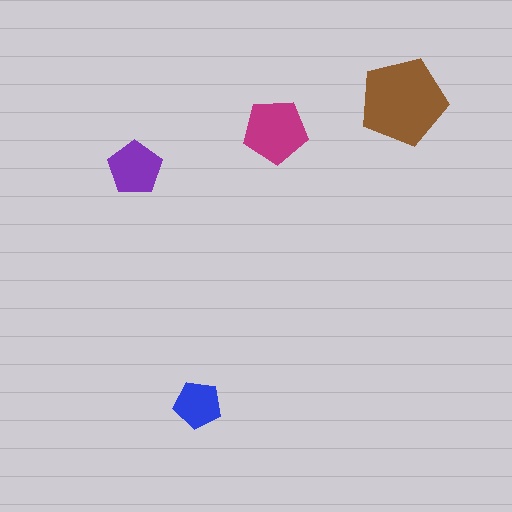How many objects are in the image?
There are 4 objects in the image.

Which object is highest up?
The brown pentagon is topmost.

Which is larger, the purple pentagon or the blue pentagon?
The purple one.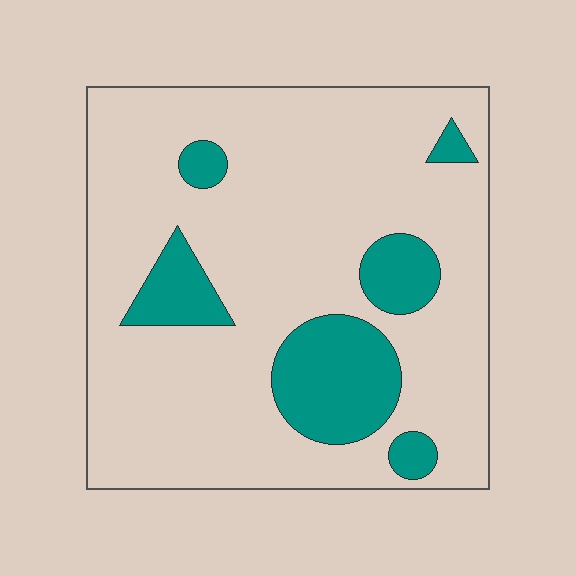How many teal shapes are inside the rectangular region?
6.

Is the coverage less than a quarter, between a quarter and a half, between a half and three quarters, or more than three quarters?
Less than a quarter.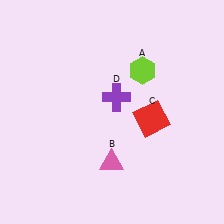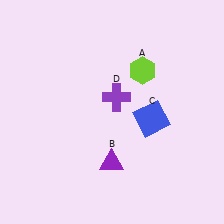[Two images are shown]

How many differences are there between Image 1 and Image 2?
There are 2 differences between the two images.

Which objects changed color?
B changed from pink to purple. C changed from red to blue.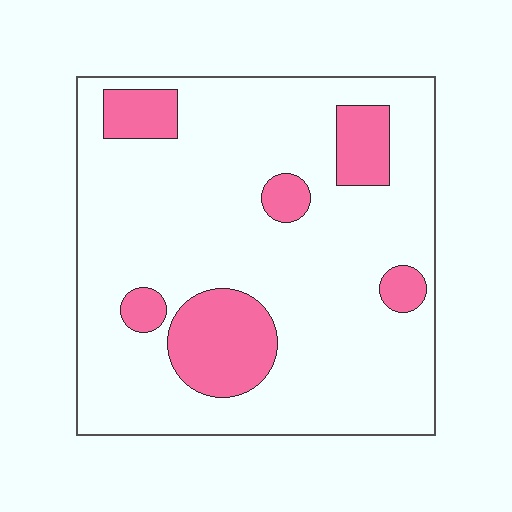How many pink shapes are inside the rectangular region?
6.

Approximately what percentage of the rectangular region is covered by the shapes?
Approximately 20%.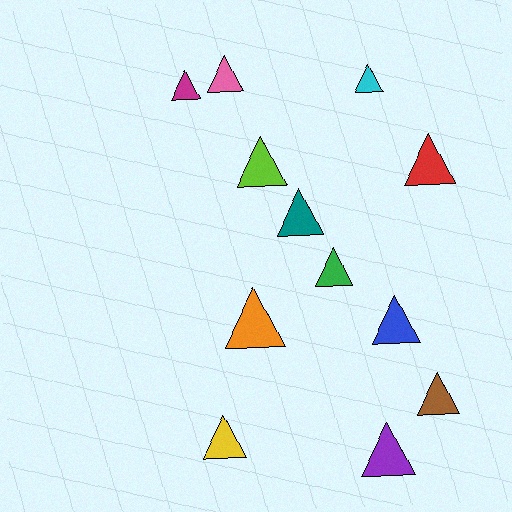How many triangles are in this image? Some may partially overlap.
There are 12 triangles.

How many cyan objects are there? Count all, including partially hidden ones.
There is 1 cyan object.